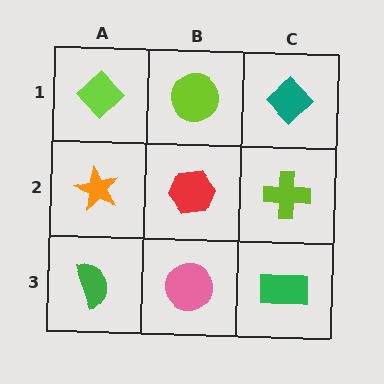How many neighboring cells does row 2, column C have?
3.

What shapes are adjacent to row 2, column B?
A lime circle (row 1, column B), a pink circle (row 3, column B), an orange star (row 2, column A), a lime cross (row 2, column C).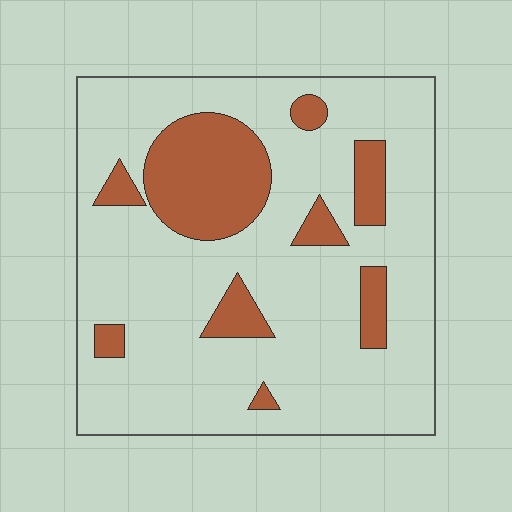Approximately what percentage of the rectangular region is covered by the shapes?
Approximately 20%.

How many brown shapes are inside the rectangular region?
9.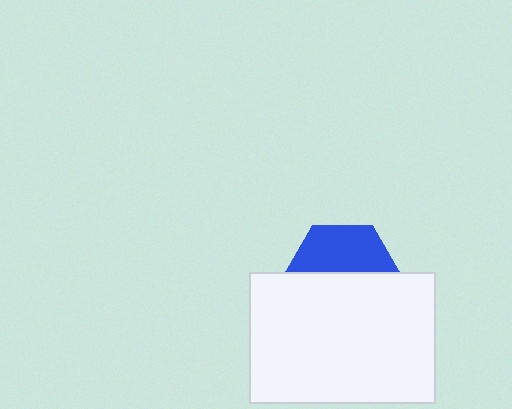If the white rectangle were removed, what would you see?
You would see the complete blue hexagon.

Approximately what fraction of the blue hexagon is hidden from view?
Roughly 58% of the blue hexagon is hidden behind the white rectangle.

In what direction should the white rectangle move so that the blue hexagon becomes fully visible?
The white rectangle should move down. That is the shortest direction to clear the overlap and leave the blue hexagon fully visible.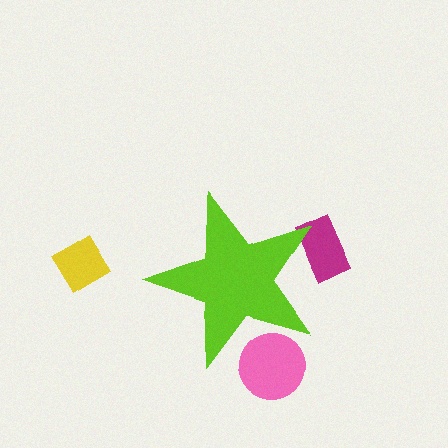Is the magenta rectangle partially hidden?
Yes, the magenta rectangle is partially hidden behind the lime star.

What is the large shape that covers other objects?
A lime star.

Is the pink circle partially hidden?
Yes, the pink circle is partially hidden behind the lime star.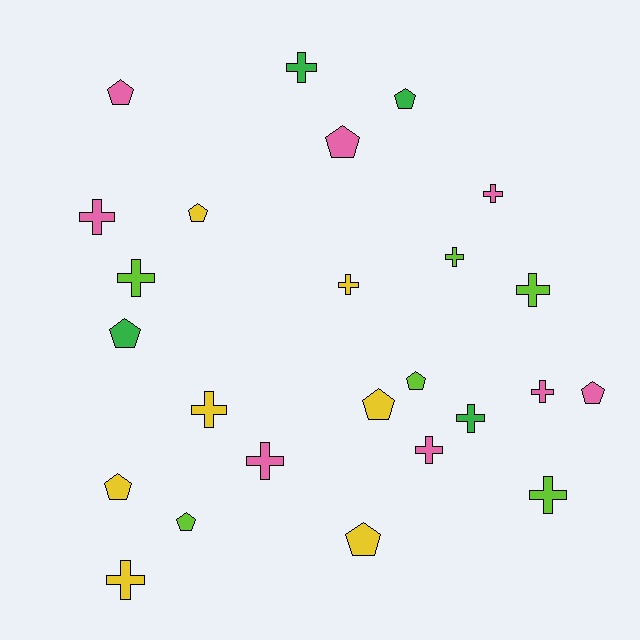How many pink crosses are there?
There are 5 pink crosses.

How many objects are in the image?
There are 25 objects.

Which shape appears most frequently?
Cross, with 14 objects.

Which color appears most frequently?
Pink, with 8 objects.